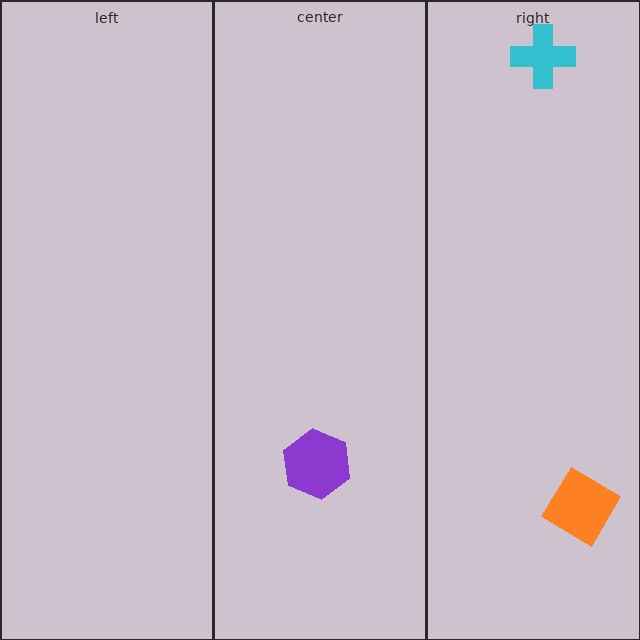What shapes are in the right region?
The cyan cross, the orange diamond.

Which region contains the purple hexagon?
The center region.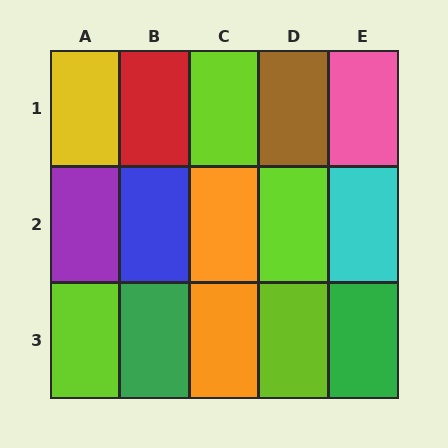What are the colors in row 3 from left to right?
Lime, green, orange, lime, green.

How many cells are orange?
2 cells are orange.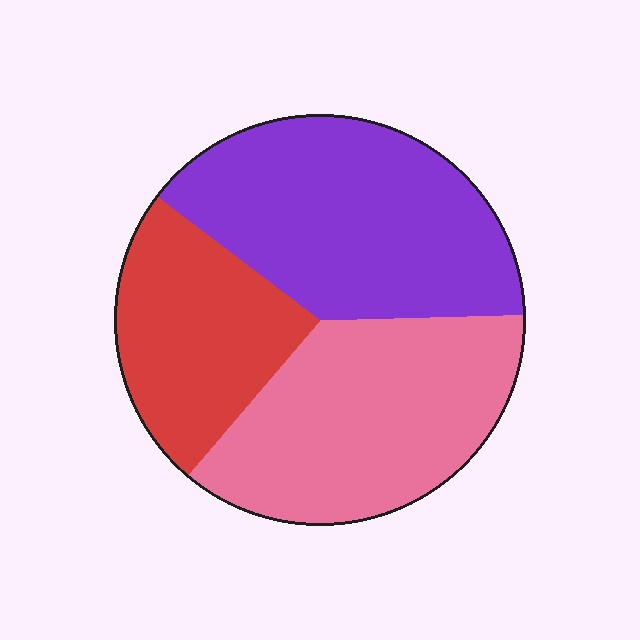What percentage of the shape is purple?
Purple takes up about two fifths (2/5) of the shape.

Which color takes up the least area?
Red, at roughly 25%.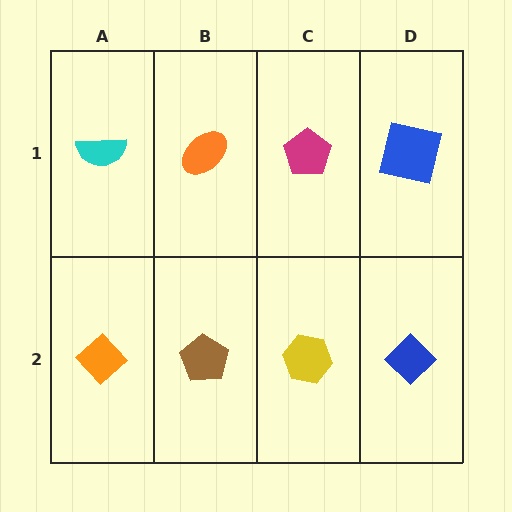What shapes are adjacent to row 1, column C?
A yellow hexagon (row 2, column C), an orange ellipse (row 1, column B), a blue square (row 1, column D).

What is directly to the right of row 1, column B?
A magenta pentagon.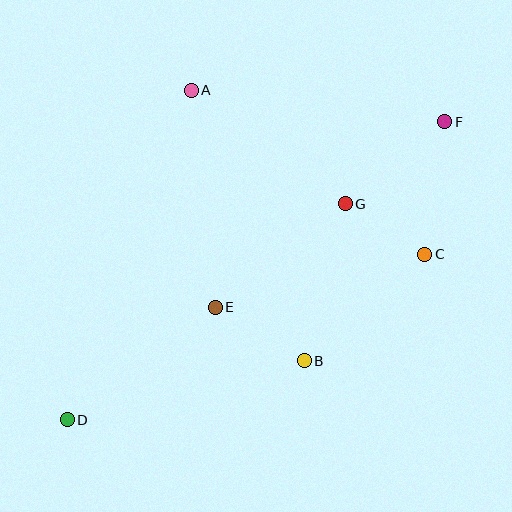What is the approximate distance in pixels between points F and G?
The distance between F and G is approximately 129 pixels.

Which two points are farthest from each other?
Points D and F are farthest from each other.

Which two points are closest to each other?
Points C and G are closest to each other.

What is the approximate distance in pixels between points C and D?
The distance between C and D is approximately 394 pixels.